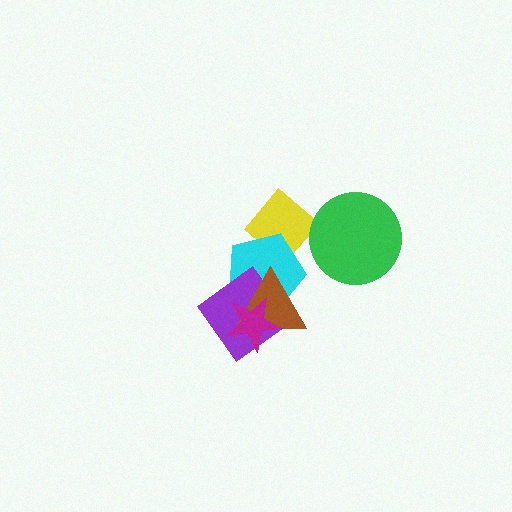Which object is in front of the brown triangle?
The magenta star is in front of the brown triangle.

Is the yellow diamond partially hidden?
Yes, it is partially covered by another shape.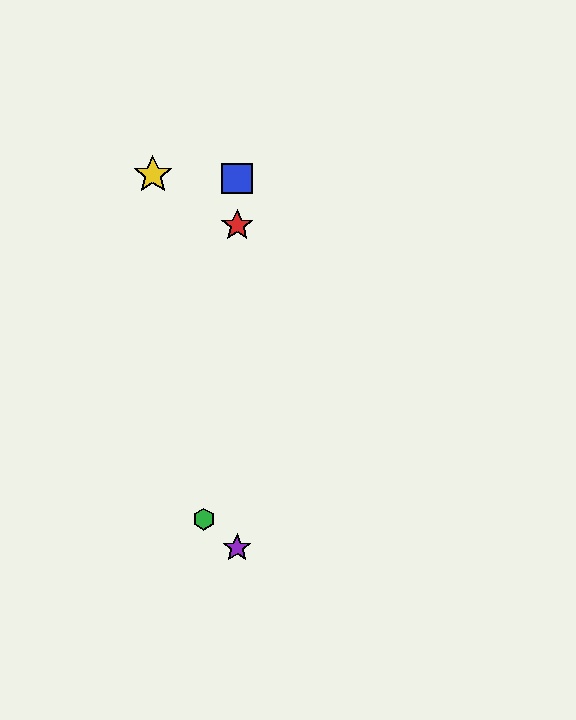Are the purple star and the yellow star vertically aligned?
No, the purple star is at x≈237 and the yellow star is at x≈153.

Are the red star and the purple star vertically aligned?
Yes, both are at x≈237.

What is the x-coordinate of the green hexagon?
The green hexagon is at x≈204.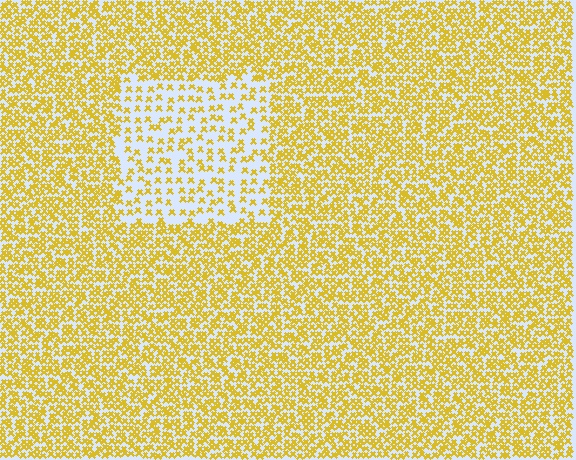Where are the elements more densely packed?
The elements are more densely packed outside the rectangle boundary.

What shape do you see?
I see a rectangle.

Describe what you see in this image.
The image contains small yellow elements arranged at two different densities. A rectangle-shaped region is visible where the elements are less densely packed than the surrounding area.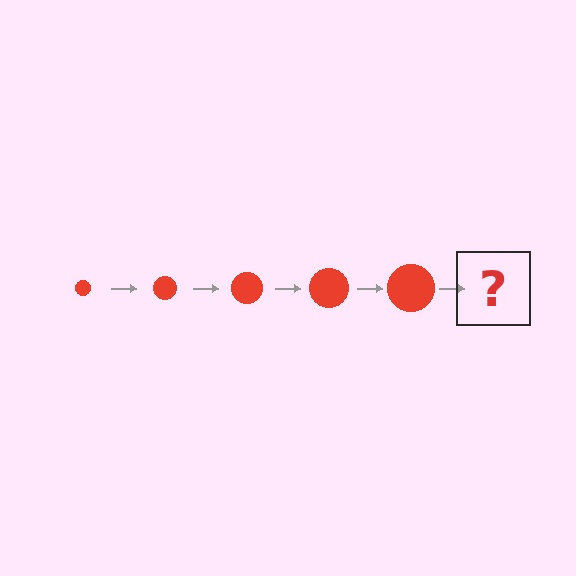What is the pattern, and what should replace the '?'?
The pattern is that the circle gets progressively larger each step. The '?' should be a red circle, larger than the previous one.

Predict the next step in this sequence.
The next step is a red circle, larger than the previous one.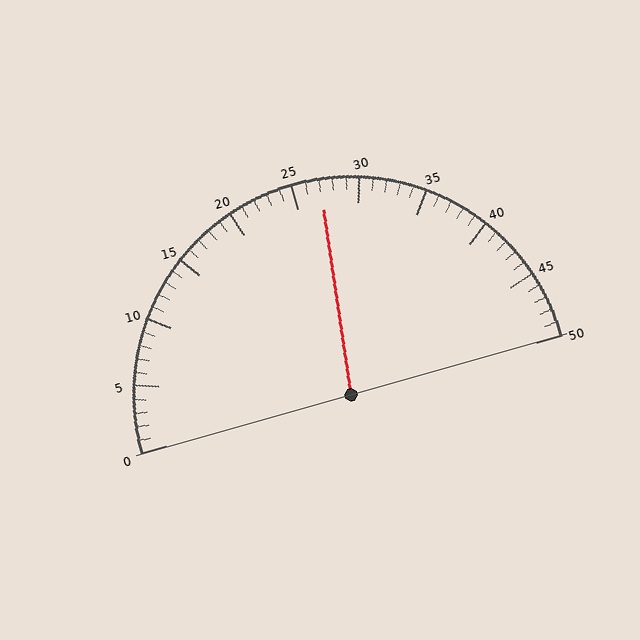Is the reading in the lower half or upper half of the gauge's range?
The reading is in the upper half of the range (0 to 50).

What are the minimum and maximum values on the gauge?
The gauge ranges from 0 to 50.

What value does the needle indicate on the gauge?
The needle indicates approximately 27.